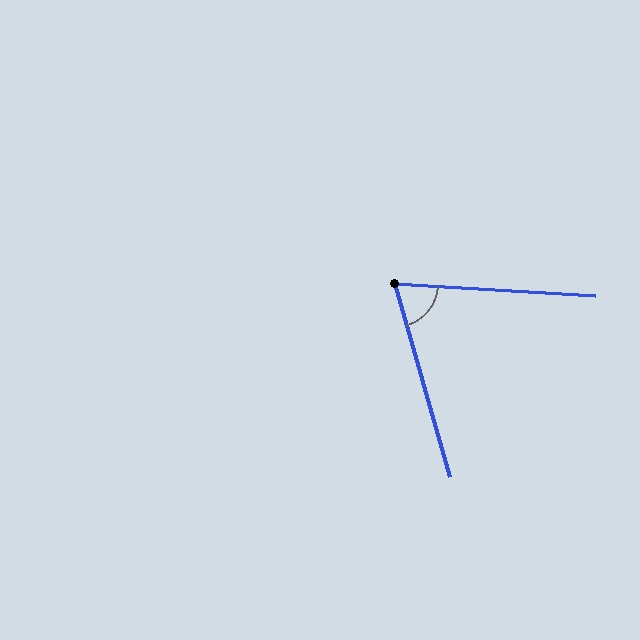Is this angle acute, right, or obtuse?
It is acute.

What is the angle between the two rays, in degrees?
Approximately 71 degrees.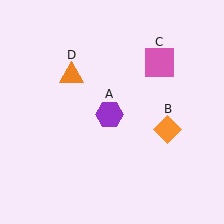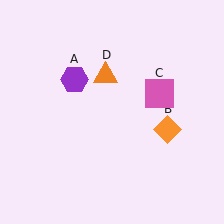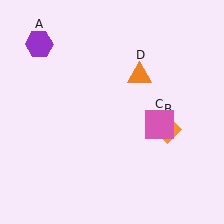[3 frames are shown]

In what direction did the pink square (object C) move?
The pink square (object C) moved down.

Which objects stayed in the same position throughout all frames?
Orange diamond (object B) remained stationary.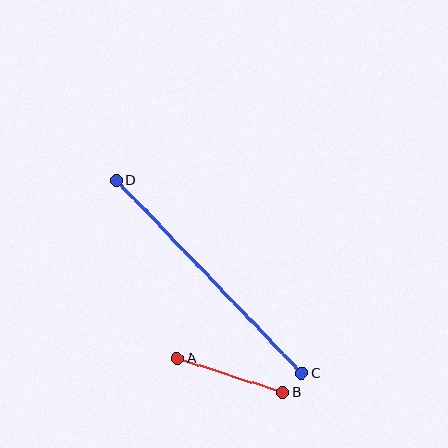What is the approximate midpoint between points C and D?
The midpoint is at approximately (209, 277) pixels.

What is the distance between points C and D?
The distance is approximately 267 pixels.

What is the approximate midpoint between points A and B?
The midpoint is at approximately (230, 375) pixels.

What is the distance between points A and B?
The distance is approximately 111 pixels.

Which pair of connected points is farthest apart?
Points C and D are farthest apart.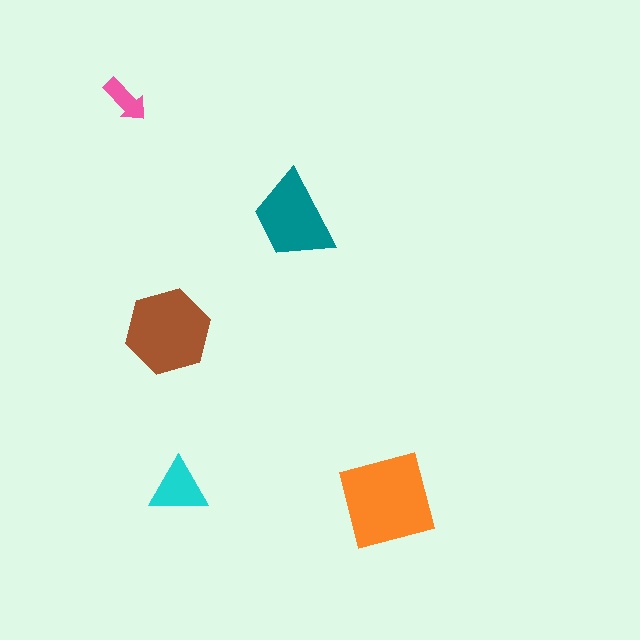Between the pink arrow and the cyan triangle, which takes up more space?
The cyan triangle.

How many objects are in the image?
There are 5 objects in the image.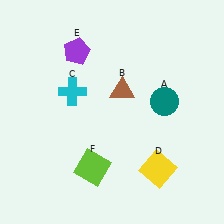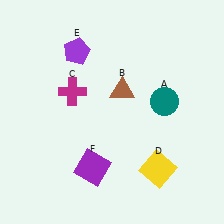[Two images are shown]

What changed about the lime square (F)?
In Image 1, F is lime. In Image 2, it changed to purple.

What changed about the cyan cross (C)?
In Image 1, C is cyan. In Image 2, it changed to magenta.